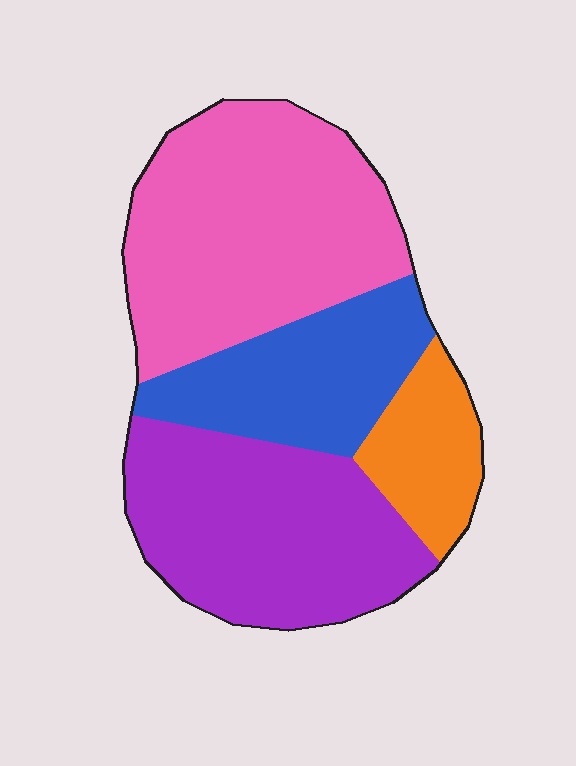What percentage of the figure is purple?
Purple takes up between a sixth and a third of the figure.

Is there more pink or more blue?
Pink.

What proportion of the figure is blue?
Blue takes up less than a quarter of the figure.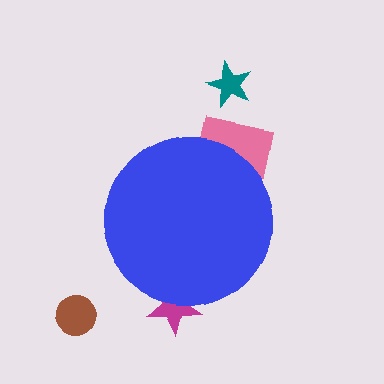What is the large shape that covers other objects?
A blue circle.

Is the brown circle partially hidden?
No, the brown circle is fully visible.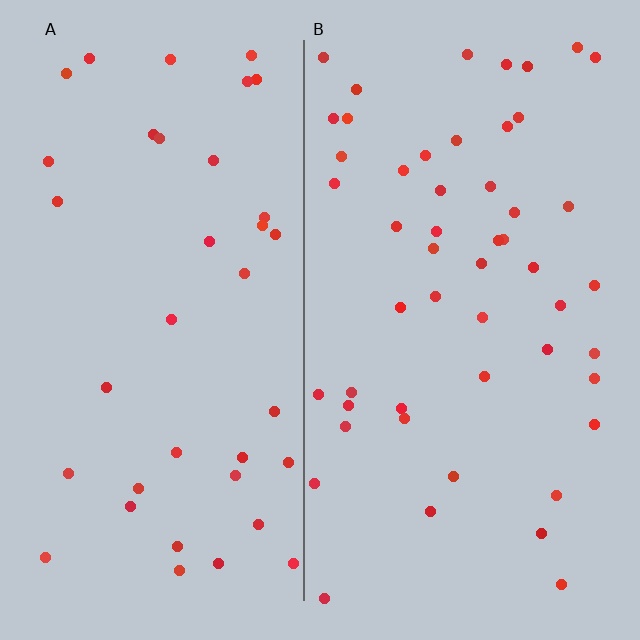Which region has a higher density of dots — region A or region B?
B (the right).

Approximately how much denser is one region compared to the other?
Approximately 1.4× — region B over region A.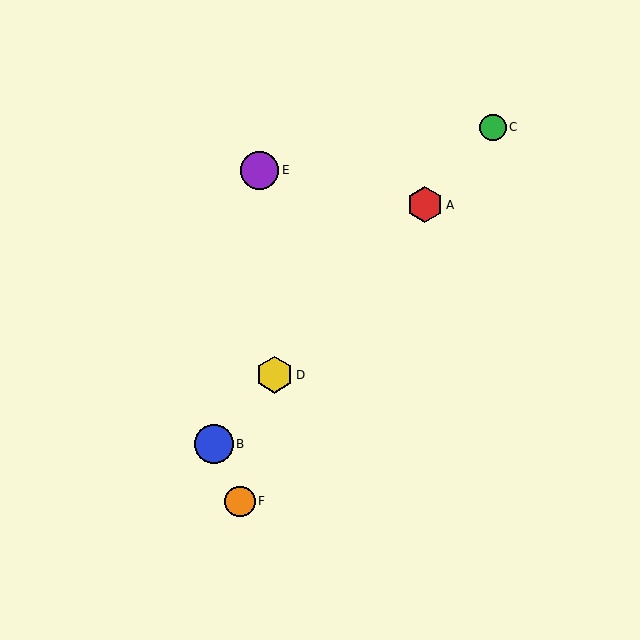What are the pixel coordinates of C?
Object C is at (493, 128).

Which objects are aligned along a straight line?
Objects A, B, C, D are aligned along a straight line.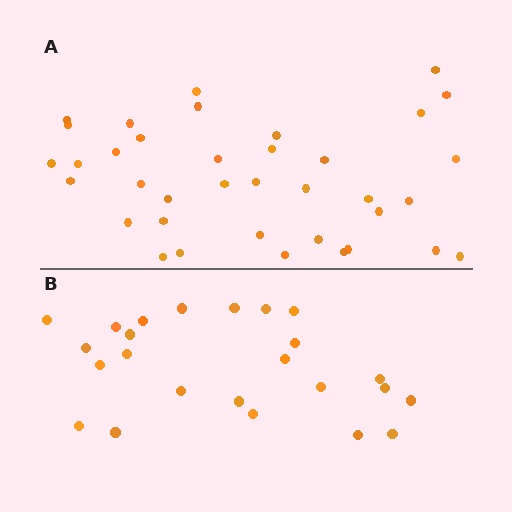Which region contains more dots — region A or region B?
Region A (the top region) has more dots.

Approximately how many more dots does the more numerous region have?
Region A has approximately 15 more dots than region B.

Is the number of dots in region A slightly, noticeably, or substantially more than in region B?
Region A has substantially more. The ratio is roughly 1.5 to 1.